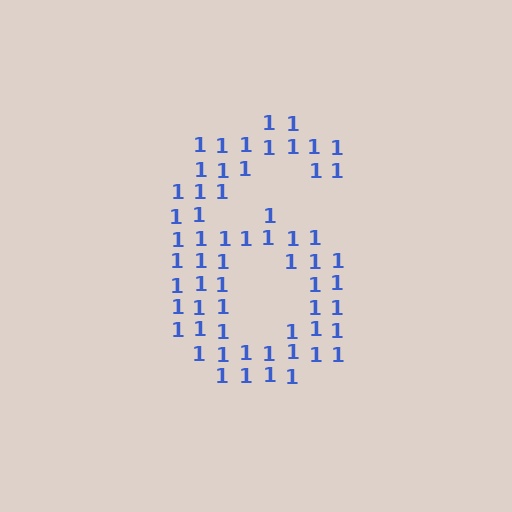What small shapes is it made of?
It is made of small digit 1's.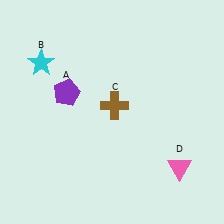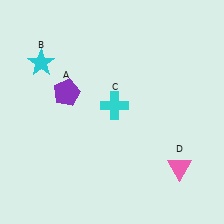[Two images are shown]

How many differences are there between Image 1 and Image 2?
There is 1 difference between the two images.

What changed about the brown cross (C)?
In Image 1, C is brown. In Image 2, it changed to cyan.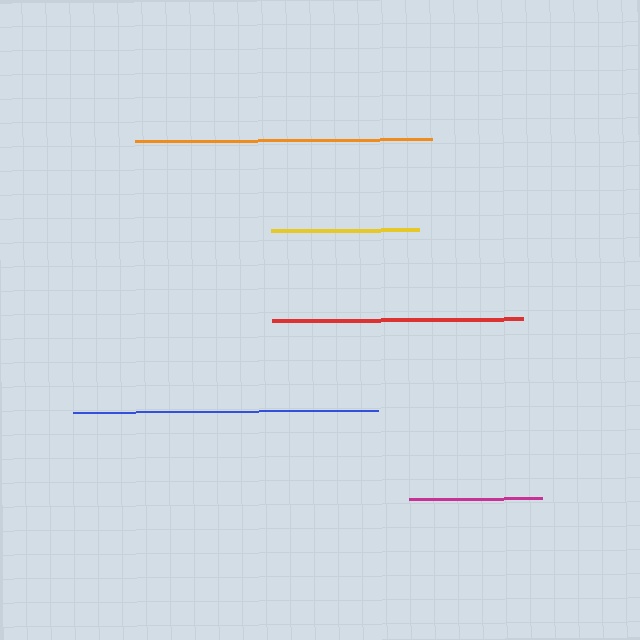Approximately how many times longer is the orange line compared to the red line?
The orange line is approximately 1.2 times the length of the red line.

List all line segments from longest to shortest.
From longest to shortest: blue, orange, red, yellow, magenta.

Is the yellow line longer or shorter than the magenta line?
The yellow line is longer than the magenta line.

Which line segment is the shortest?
The magenta line is the shortest at approximately 134 pixels.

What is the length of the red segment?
The red segment is approximately 251 pixels long.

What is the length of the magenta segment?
The magenta segment is approximately 134 pixels long.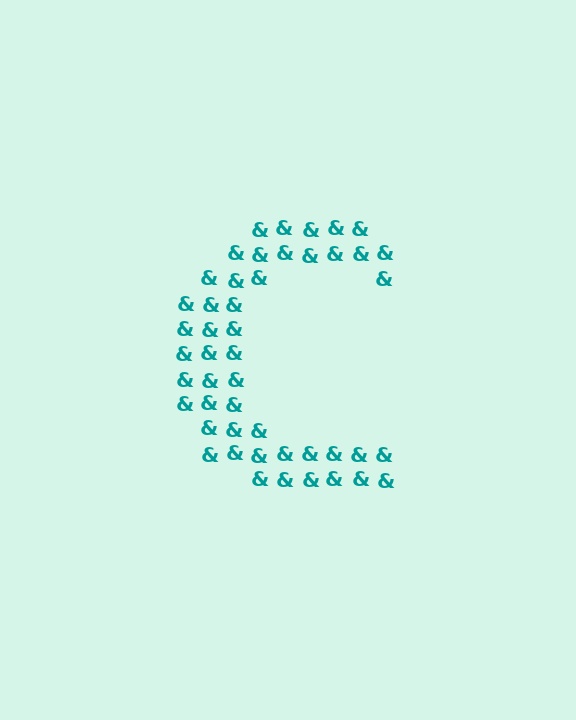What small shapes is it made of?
It is made of small ampersands.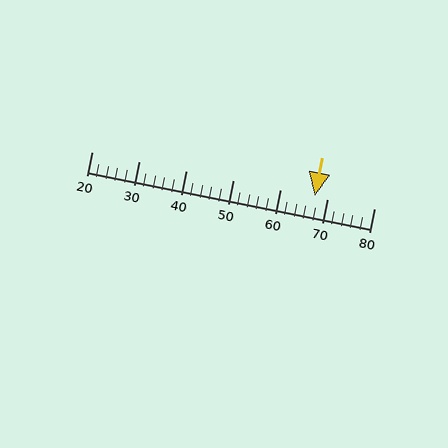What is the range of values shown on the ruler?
The ruler shows values from 20 to 80.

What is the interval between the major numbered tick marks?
The major tick marks are spaced 10 units apart.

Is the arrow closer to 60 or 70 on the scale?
The arrow is closer to 70.